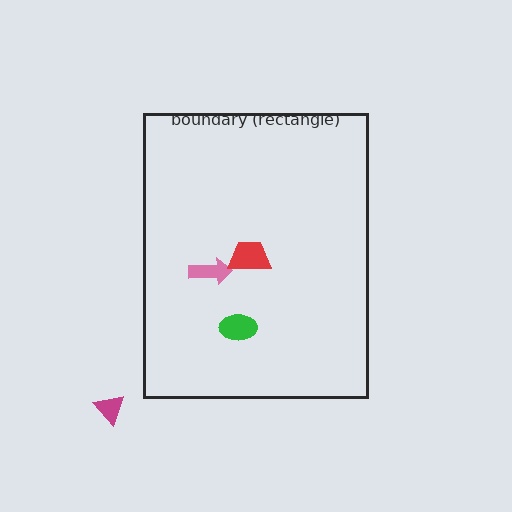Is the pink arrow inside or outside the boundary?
Inside.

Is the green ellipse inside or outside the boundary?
Inside.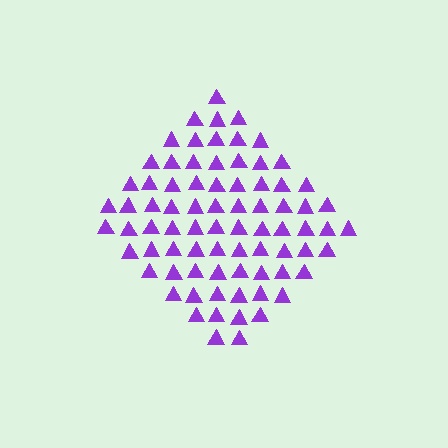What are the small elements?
The small elements are triangles.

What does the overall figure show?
The overall figure shows a diamond.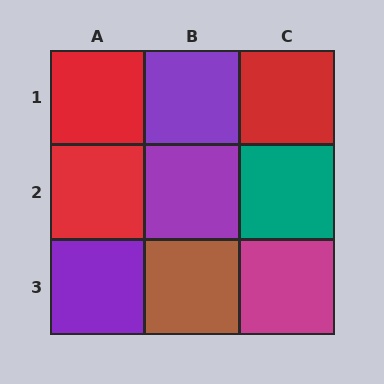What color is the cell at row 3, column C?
Magenta.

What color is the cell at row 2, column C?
Teal.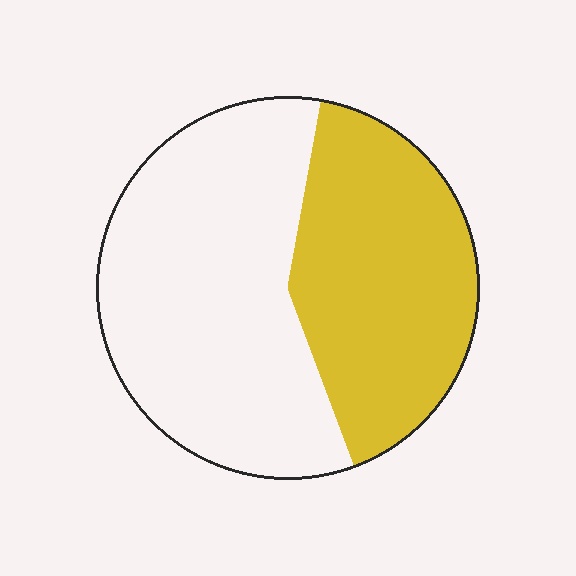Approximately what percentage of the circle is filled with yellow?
Approximately 40%.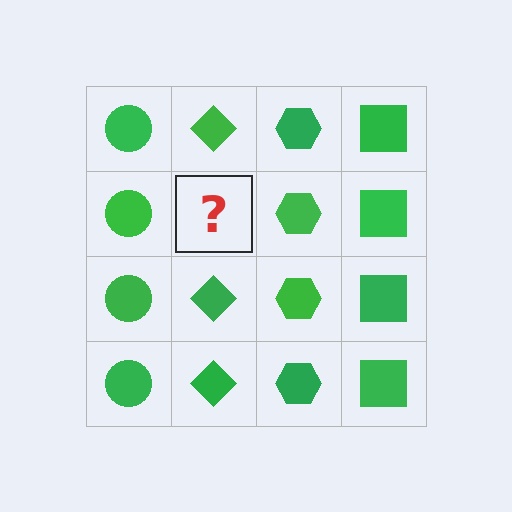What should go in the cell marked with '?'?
The missing cell should contain a green diamond.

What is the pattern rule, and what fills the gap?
The rule is that each column has a consistent shape. The gap should be filled with a green diamond.